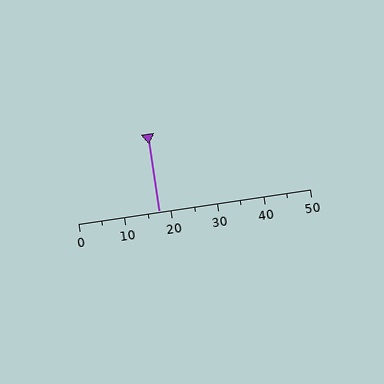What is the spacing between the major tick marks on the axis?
The major ticks are spaced 10 apart.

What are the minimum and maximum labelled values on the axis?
The axis runs from 0 to 50.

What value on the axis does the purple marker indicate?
The marker indicates approximately 17.5.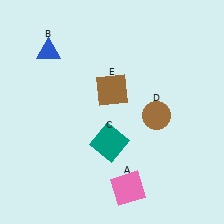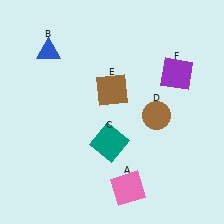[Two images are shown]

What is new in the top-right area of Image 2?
A purple square (F) was added in the top-right area of Image 2.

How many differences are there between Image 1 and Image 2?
There is 1 difference between the two images.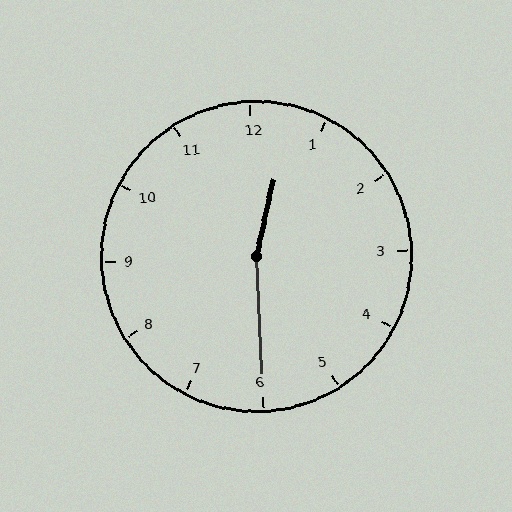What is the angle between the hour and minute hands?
Approximately 165 degrees.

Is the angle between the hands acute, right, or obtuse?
It is obtuse.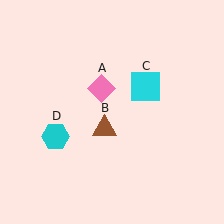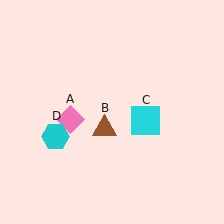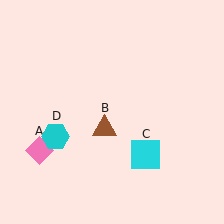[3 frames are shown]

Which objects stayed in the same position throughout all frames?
Brown triangle (object B) and cyan hexagon (object D) remained stationary.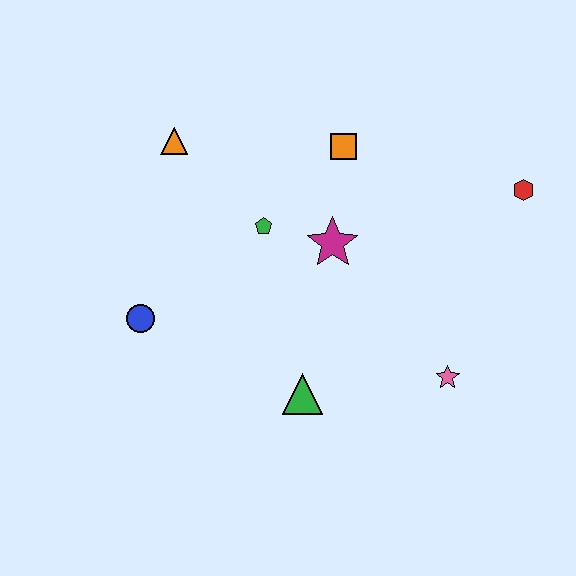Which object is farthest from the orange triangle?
The pink star is farthest from the orange triangle.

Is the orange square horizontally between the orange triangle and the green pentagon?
No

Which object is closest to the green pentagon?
The magenta star is closest to the green pentagon.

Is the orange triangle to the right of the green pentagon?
No